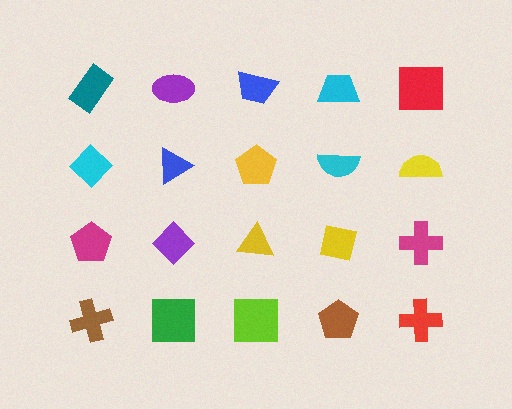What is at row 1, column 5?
A red square.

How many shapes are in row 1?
5 shapes.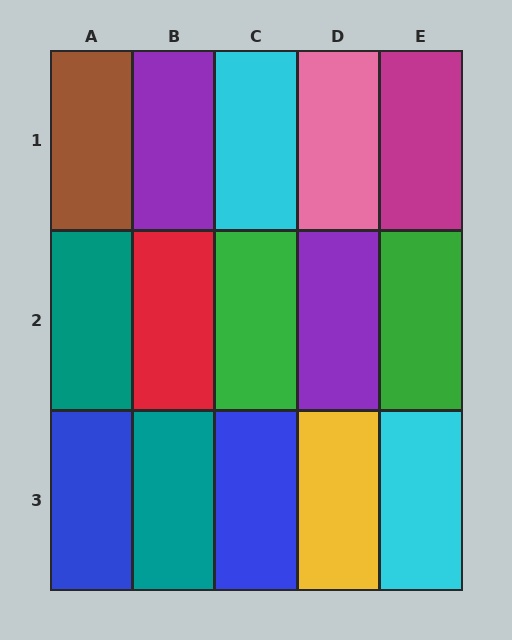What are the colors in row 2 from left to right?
Teal, red, green, purple, green.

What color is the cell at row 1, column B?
Purple.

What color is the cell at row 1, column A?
Brown.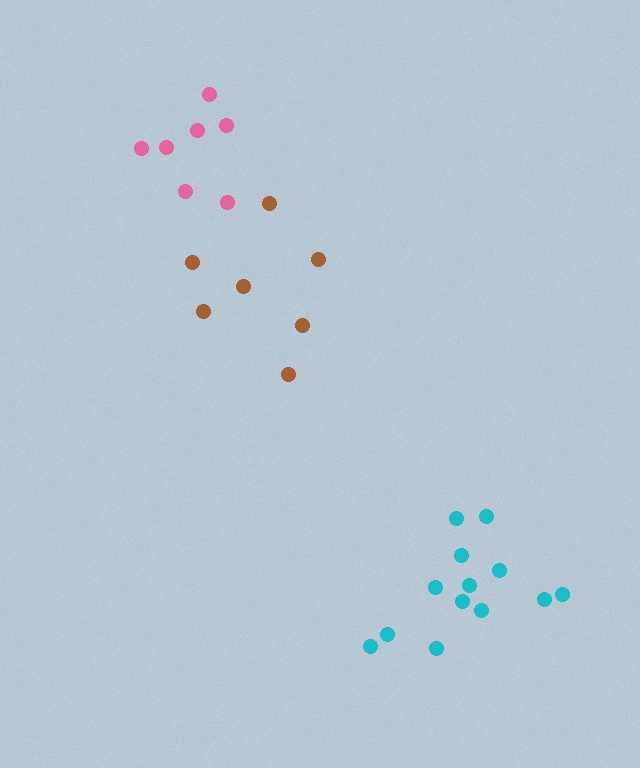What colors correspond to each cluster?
The clusters are colored: cyan, brown, pink.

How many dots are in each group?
Group 1: 13 dots, Group 2: 7 dots, Group 3: 7 dots (27 total).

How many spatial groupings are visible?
There are 3 spatial groupings.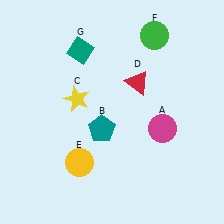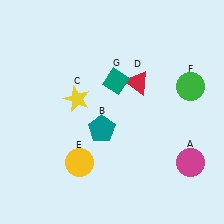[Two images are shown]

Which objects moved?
The objects that moved are: the magenta circle (A), the green circle (F), the teal diamond (G).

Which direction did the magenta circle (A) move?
The magenta circle (A) moved down.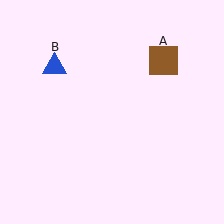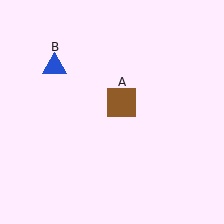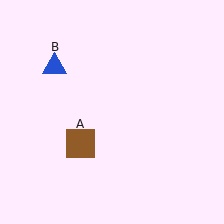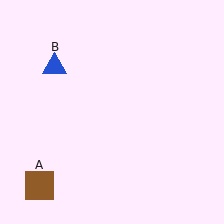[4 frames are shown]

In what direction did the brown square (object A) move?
The brown square (object A) moved down and to the left.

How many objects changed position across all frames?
1 object changed position: brown square (object A).